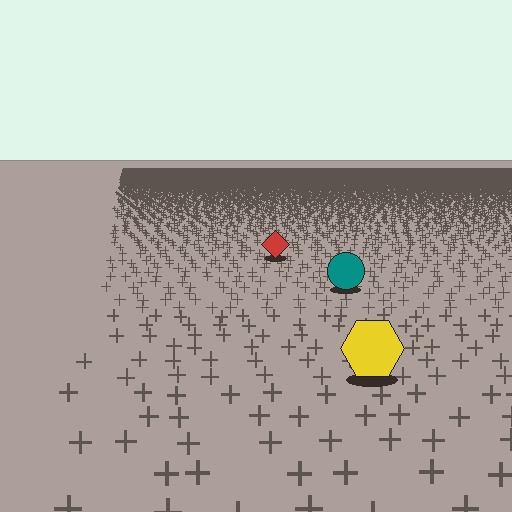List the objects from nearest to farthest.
From nearest to farthest: the yellow hexagon, the teal circle, the red diamond.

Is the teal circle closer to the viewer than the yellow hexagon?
No. The yellow hexagon is closer — you can tell from the texture gradient: the ground texture is coarser near it.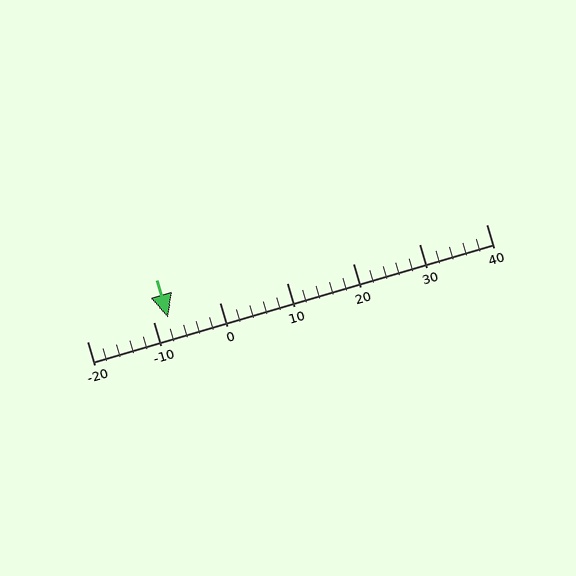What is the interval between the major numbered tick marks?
The major tick marks are spaced 10 units apart.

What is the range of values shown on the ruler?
The ruler shows values from -20 to 40.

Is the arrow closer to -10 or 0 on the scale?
The arrow is closer to -10.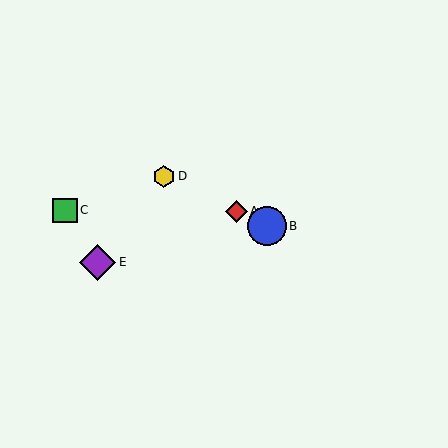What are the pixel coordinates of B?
Object B is at (267, 226).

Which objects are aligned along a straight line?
Objects A, B, D are aligned along a straight line.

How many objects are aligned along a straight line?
3 objects (A, B, D) are aligned along a straight line.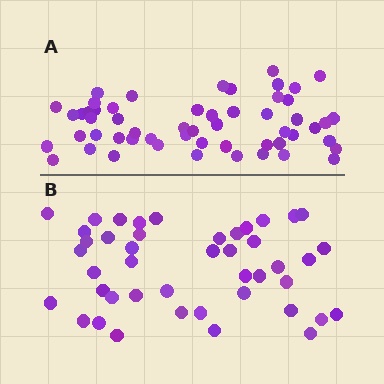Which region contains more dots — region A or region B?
Region A (the top region) has more dots.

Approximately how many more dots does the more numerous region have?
Region A has roughly 12 or so more dots than region B.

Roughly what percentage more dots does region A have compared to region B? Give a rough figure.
About 25% more.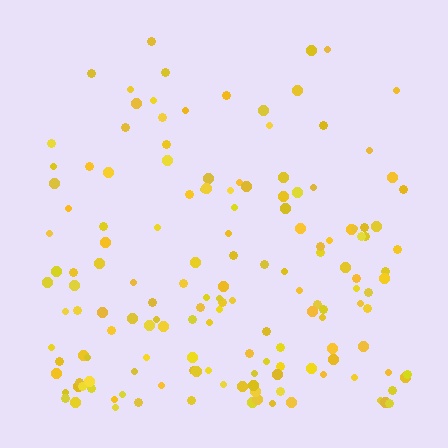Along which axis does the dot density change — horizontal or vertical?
Vertical.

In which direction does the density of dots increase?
From top to bottom, with the bottom side densest.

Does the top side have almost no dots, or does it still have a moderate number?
Still a moderate number, just noticeably fewer than the bottom.